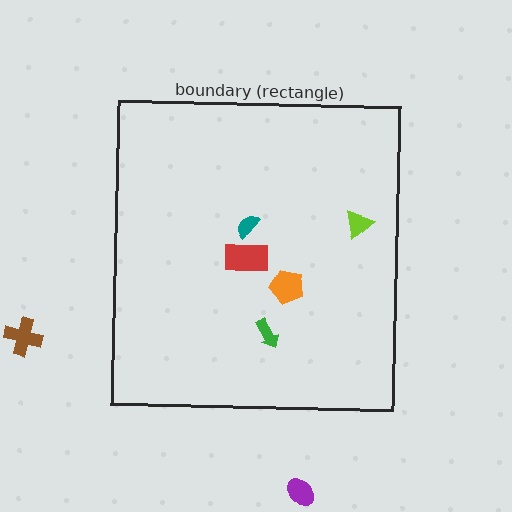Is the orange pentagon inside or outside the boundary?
Inside.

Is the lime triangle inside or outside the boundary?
Inside.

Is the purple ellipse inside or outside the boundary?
Outside.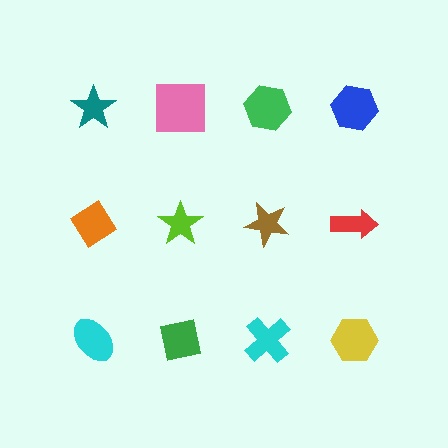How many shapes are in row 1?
4 shapes.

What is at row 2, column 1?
An orange diamond.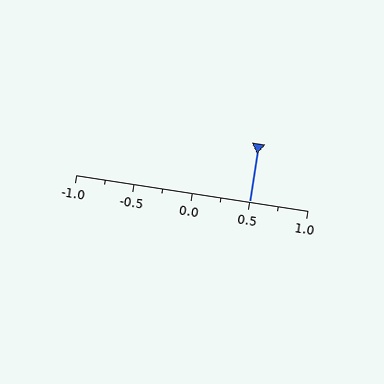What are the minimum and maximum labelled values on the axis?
The axis runs from -1.0 to 1.0.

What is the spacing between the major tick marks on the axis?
The major ticks are spaced 0.5 apart.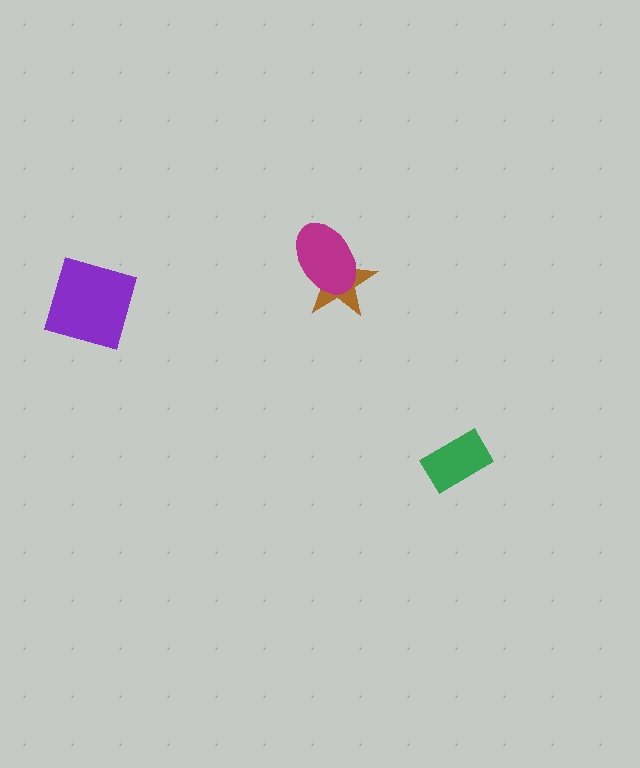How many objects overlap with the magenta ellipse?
1 object overlaps with the magenta ellipse.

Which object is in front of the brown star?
The magenta ellipse is in front of the brown star.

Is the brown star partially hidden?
Yes, it is partially covered by another shape.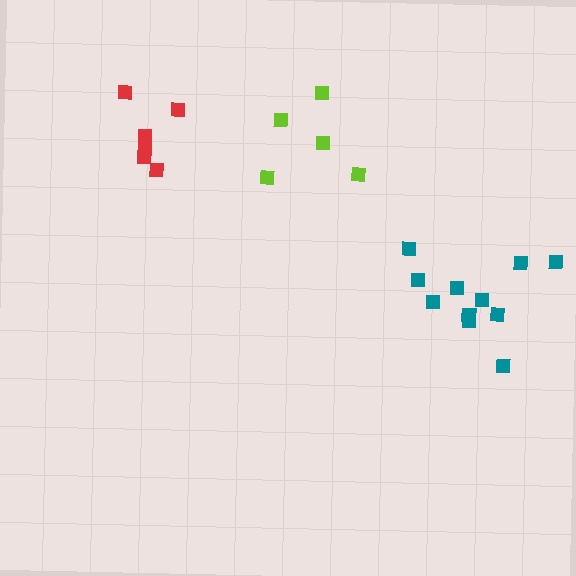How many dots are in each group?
Group 1: 11 dots, Group 2: 6 dots, Group 3: 5 dots (22 total).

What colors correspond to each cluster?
The clusters are colored: teal, red, lime.